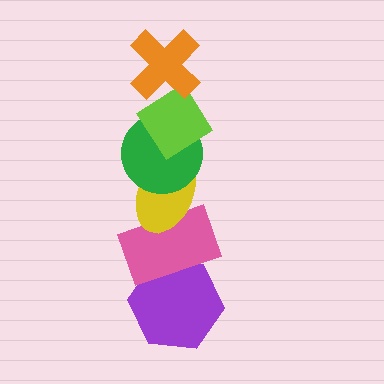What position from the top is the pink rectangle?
The pink rectangle is 5th from the top.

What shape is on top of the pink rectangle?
The yellow ellipse is on top of the pink rectangle.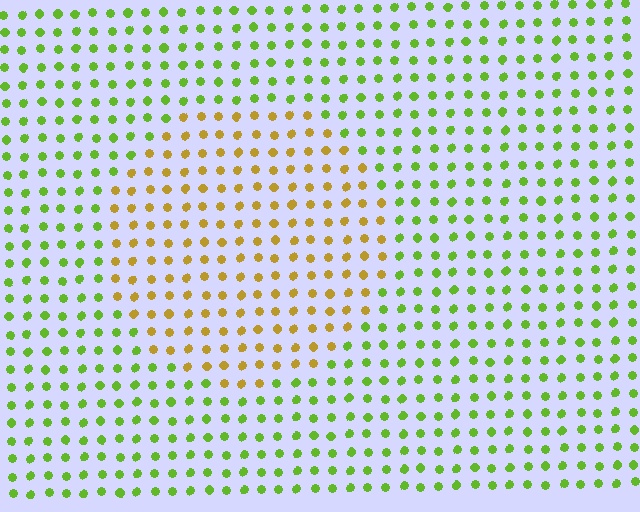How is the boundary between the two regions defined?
The boundary is defined purely by a slight shift in hue (about 50 degrees). Spacing, size, and orientation are identical on both sides.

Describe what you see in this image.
The image is filled with small lime elements in a uniform arrangement. A circle-shaped region is visible where the elements are tinted to a slightly different hue, forming a subtle color boundary.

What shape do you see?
I see a circle.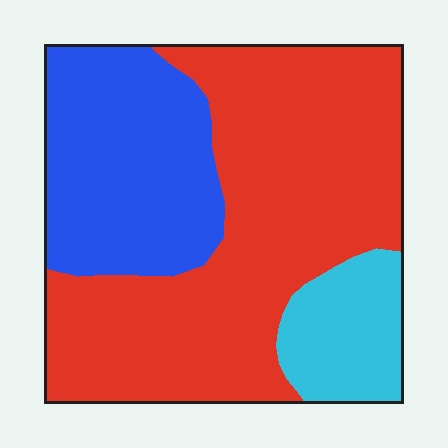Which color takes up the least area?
Cyan, at roughly 15%.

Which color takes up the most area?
Red, at roughly 60%.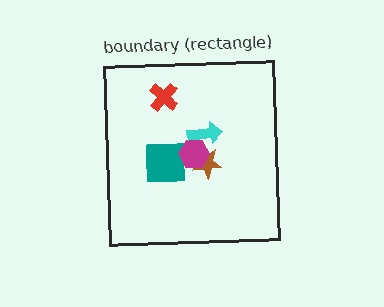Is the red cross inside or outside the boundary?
Inside.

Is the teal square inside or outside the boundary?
Inside.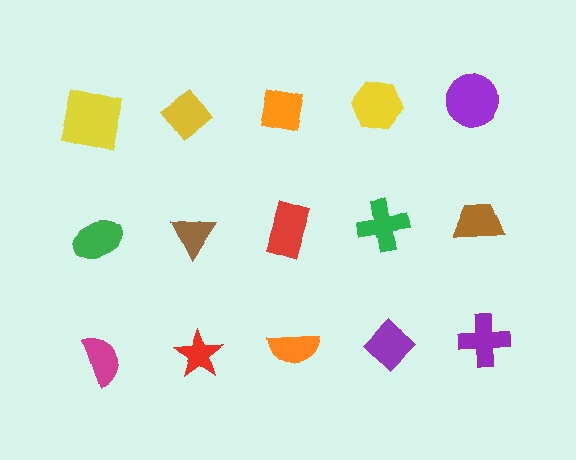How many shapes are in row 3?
5 shapes.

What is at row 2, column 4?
A green cross.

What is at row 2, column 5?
A brown trapezoid.